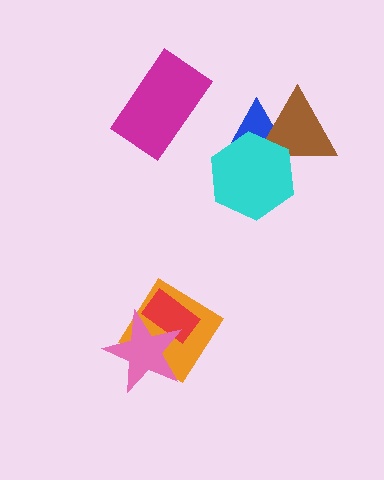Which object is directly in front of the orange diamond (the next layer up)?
The red rectangle is directly in front of the orange diamond.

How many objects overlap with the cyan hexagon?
2 objects overlap with the cyan hexagon.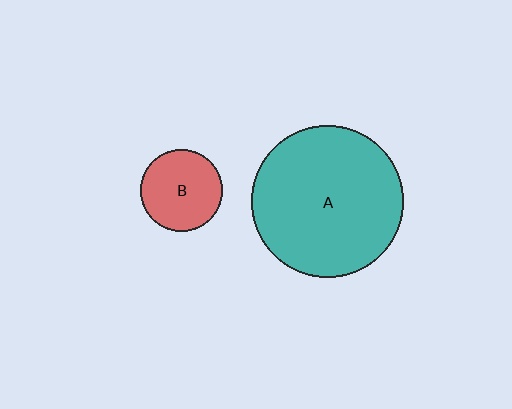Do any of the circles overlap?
No, none of the circles overlap.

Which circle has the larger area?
Circle A (teal).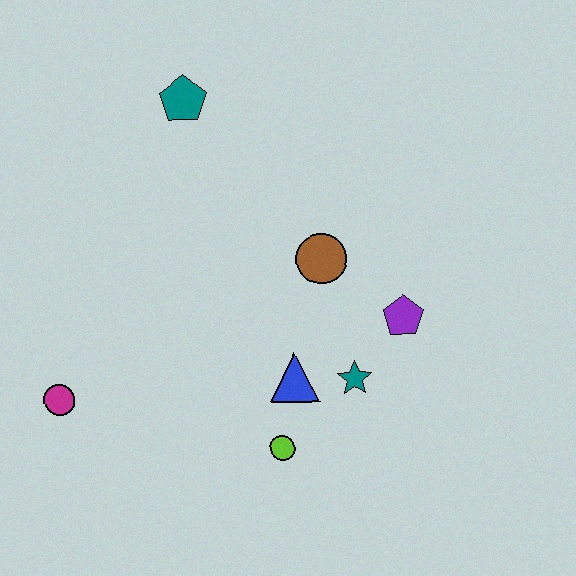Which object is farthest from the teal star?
The teal pentagon is farthest from the teal star.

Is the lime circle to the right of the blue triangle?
No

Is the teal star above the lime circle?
Yes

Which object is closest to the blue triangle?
The teal star is closest to the blue triangle.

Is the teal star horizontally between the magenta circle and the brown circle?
No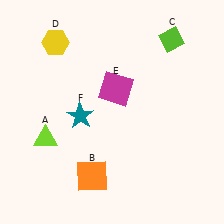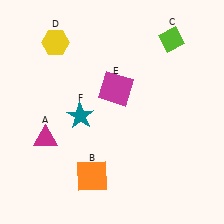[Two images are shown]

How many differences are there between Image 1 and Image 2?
There is 1 difference between the two images.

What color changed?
The triangle (A) changed from lime in Image 1 to magenta in Image 2.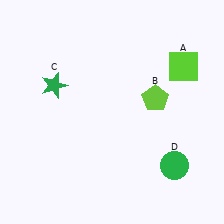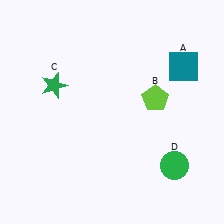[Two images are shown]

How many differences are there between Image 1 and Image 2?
There is 1 difference between the two images.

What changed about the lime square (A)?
In Image 1, A is lime. In Image 2, it changed to teal.